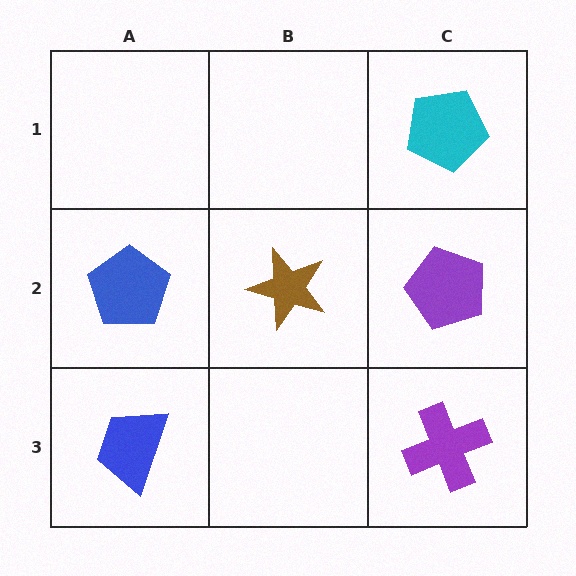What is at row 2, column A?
A blue pentagon.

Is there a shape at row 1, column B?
No, that cell is empty.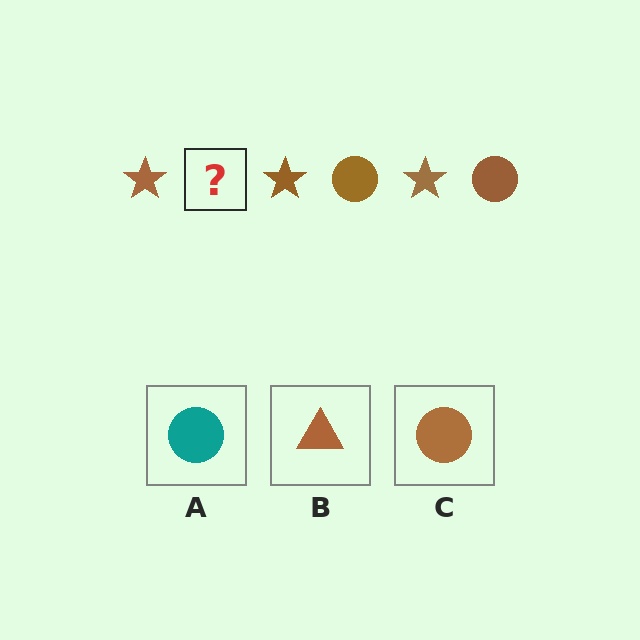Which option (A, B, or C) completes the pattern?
C.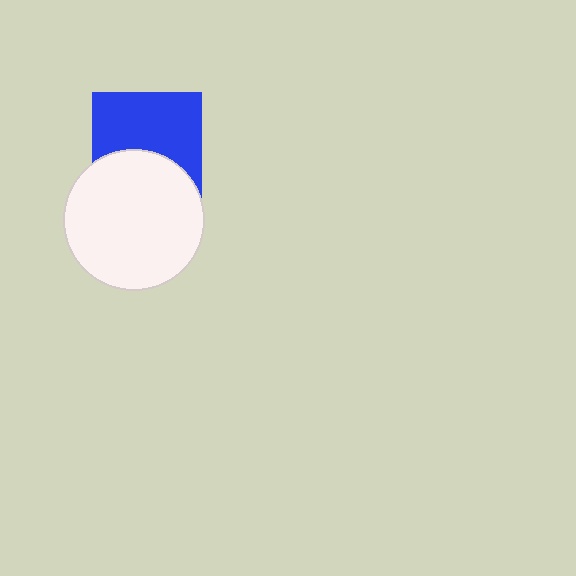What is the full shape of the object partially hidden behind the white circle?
The partially hidden object is a blue square.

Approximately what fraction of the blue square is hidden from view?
Roughly 39% of the blue square is hidden behind the white circle.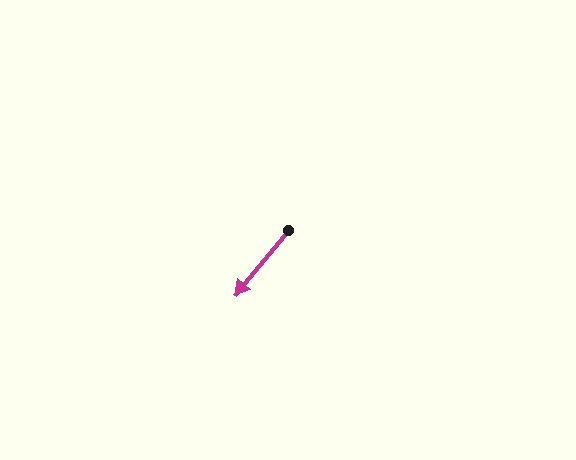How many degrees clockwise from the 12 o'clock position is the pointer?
Approximately 219 degrees.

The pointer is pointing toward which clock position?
Roughly 7 o'clock.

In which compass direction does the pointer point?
Southwest.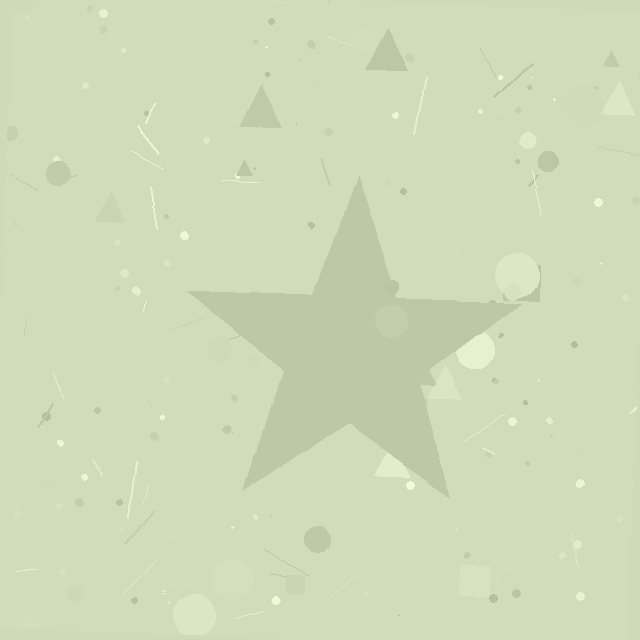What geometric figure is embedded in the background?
A star is embedded in the background.